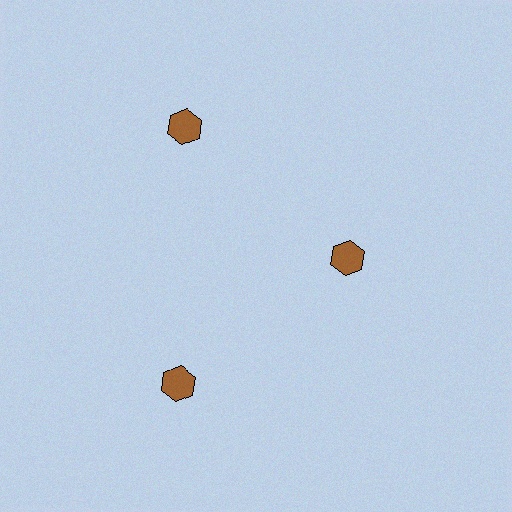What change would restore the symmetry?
The symmetry would be restored by moving it outward, back onto the ring so that all 3 hexagons sit at equal angles and equal distance from the center.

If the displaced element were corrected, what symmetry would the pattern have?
It would have 3-fold rotational symmetry — the pattern would map onto itself every 120 degrees.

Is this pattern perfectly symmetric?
No. The 3 brown hexagons are arranged in a ring, but one element near the 3 o'clock position is pulled inward toward the center, breaking the 3-fold rotational symmetry.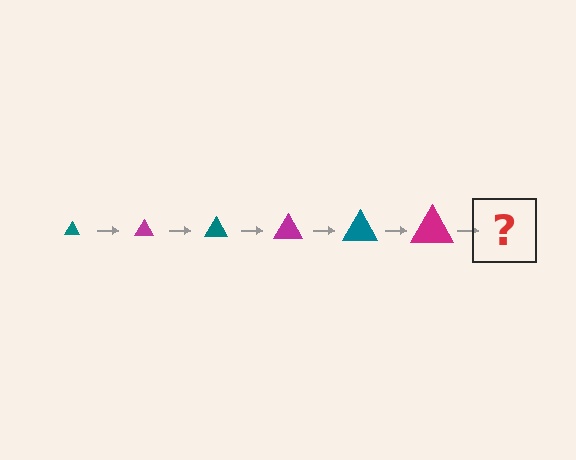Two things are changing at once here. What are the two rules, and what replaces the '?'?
The two rules are that the triangle grows larger each step and the color cycles through teal and magenta. The '?' should be a teal triangle, larger than the previous one.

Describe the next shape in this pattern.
It should be a teal triangle, larger than the previous one.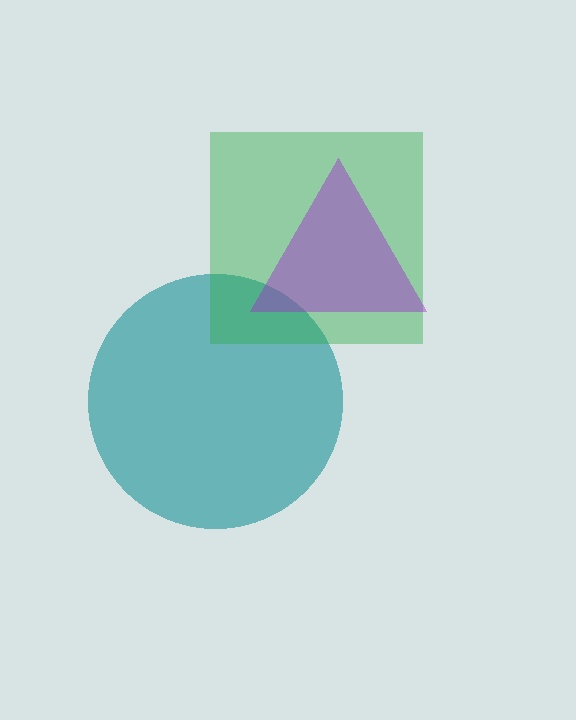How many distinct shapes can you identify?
There are 3 distinct shapes: a teal circle, a green square, a purple triangle.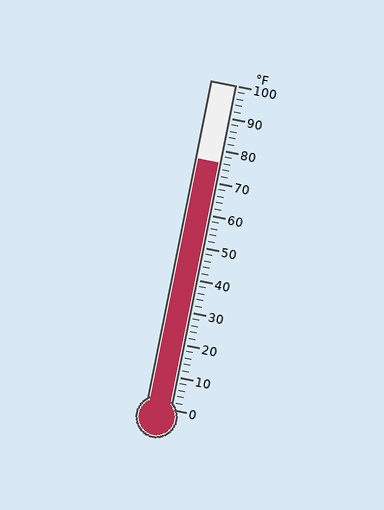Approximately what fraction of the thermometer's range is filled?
The thermometer is filled to approximately 75% of its range.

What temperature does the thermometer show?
The thermometer shows approximately 76°F.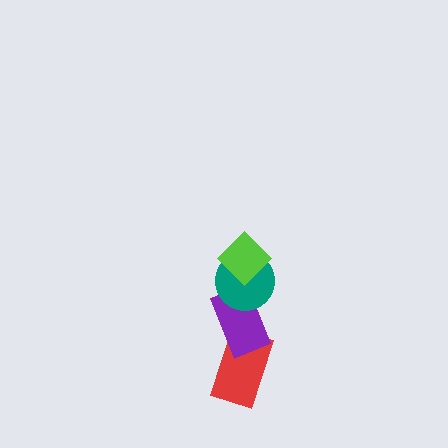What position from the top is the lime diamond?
The lime diamond is 1st from the top.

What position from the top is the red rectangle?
The red rectangle is 4th from the top.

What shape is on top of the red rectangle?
The purple rectangle is on top of the red rectangle.